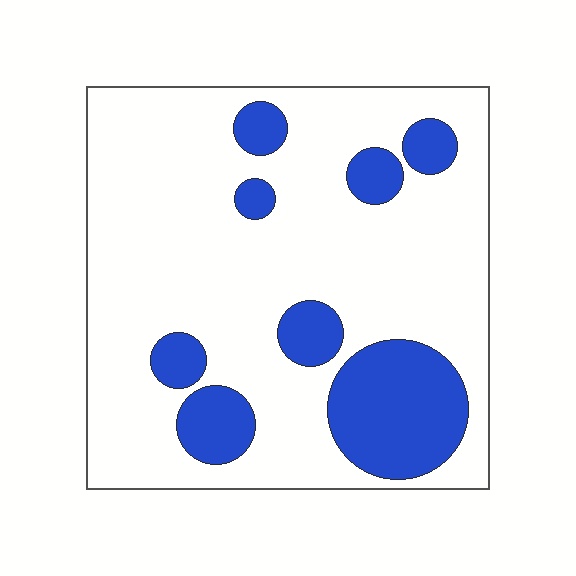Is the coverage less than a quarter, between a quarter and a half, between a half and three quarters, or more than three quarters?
Less than a quarter.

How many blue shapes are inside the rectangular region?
8.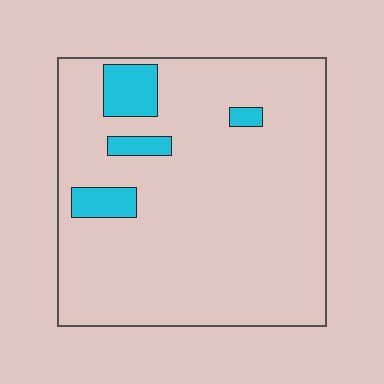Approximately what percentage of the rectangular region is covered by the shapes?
Approximately 10%.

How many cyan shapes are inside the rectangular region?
4.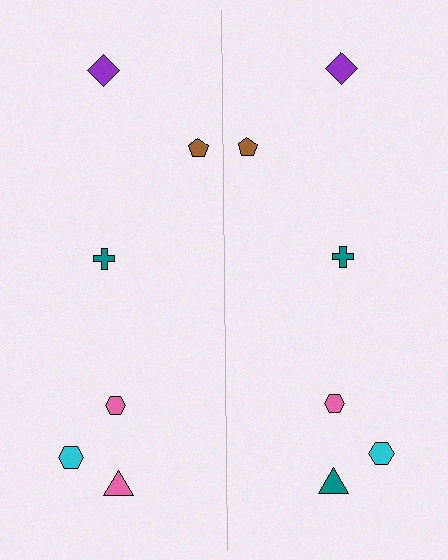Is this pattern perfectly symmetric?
No, the pattern is not perfectly symmetric. The teal triangle on the right side breaks the symmetry — its mirror counterpart is pink.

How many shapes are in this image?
There are 12 shapes in this image.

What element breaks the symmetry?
The teal triangle on the right side breaks the symmetry — its mirror counterpart is pink.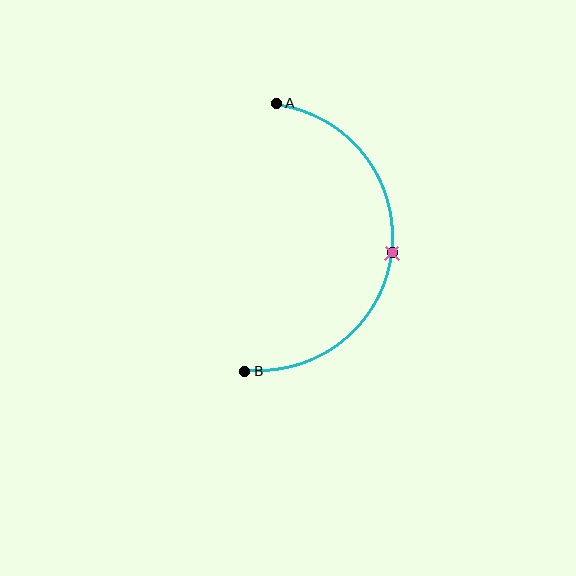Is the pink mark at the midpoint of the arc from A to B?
Yes. The pink mark lies on the arc at equal arc-length from both A and B — it is the arc midpoint.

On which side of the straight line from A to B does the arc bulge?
The arc bulges to the right of the straight line connecting A and B.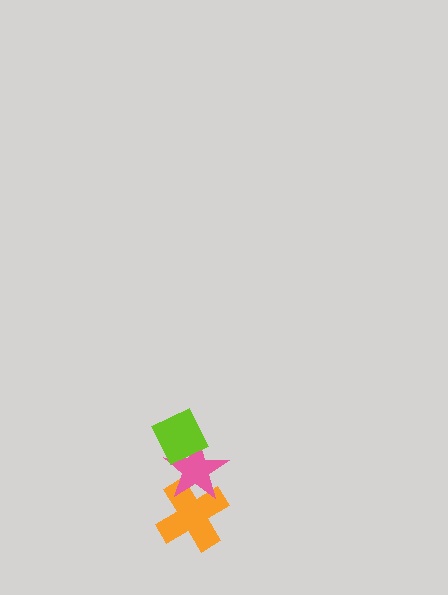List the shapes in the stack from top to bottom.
From top to bottom: the lime diamond, the pink star, the orange cross.